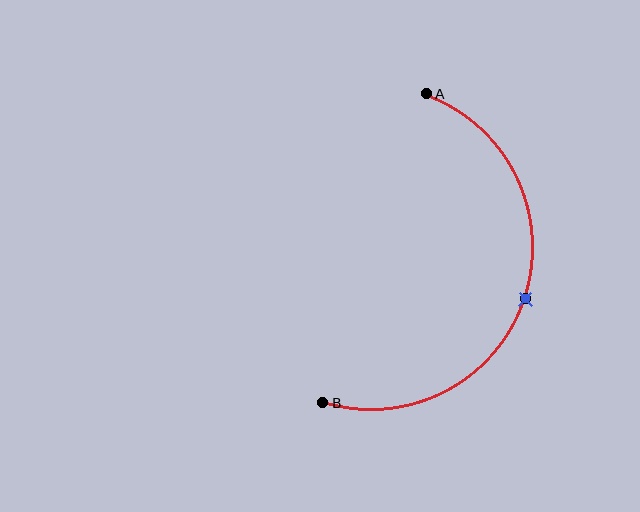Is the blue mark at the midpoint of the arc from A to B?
Yes. The blue mark lies on the arc at equal arc-length from both A and B — it is the arc midpoint.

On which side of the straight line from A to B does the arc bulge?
The arc bulges to the right of the straight line connecting A and B.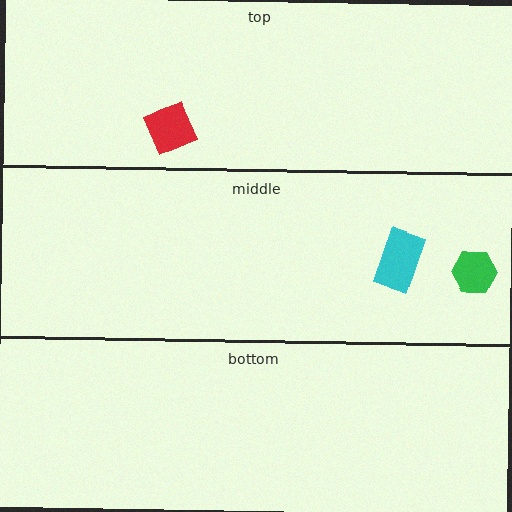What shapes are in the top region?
The red diamond.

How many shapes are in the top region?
1.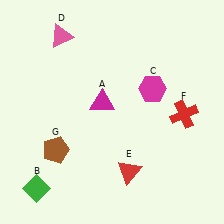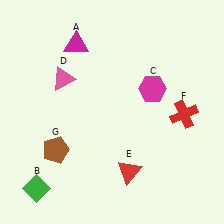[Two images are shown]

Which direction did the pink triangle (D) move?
The pink triangle (D) moved down.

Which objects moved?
The objects that moved are: the magenta triangle (A), the pink triangle (D).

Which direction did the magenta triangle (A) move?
The magenta triangle (A) moved up.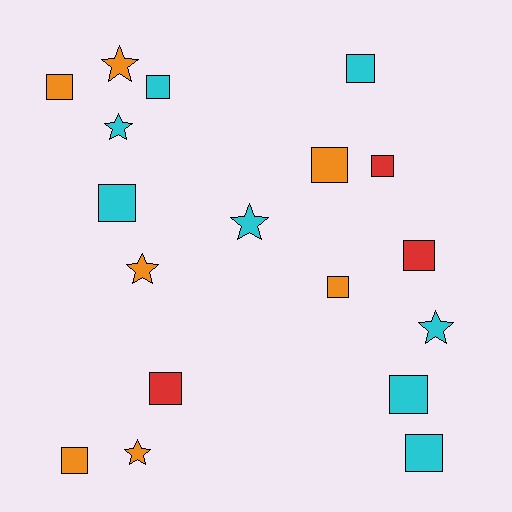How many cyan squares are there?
There are 5 cyan squares.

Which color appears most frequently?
Cyan, with 8 objects.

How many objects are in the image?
There are 18 objects.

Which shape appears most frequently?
Square, with 12 objects.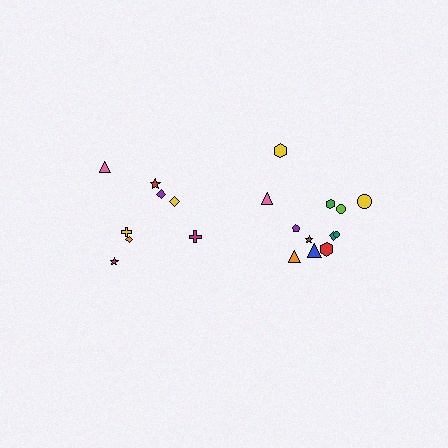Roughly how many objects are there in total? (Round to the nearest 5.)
Roughly 20 objects in total.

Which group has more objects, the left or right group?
The right group.